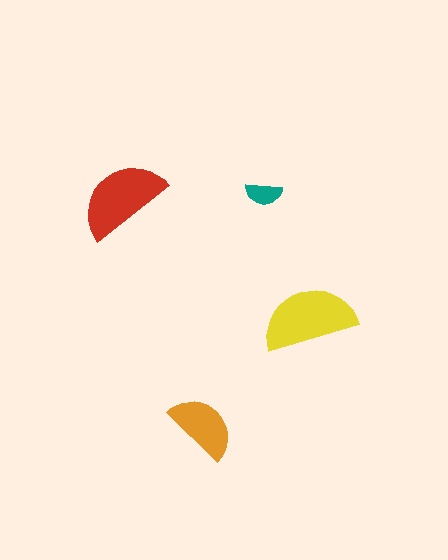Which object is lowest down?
The orange semicircle is bottommost.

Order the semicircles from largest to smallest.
the yellow one, the red one, the orange one, the teal one.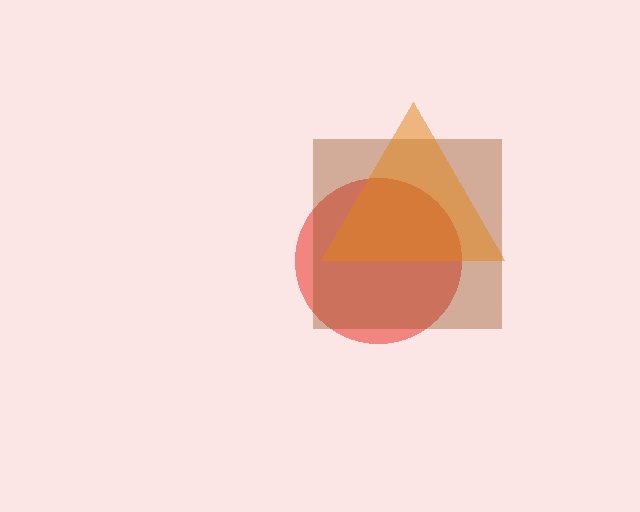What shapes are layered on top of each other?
The layered shapes are: a red circle, a brown square, an orange triangle.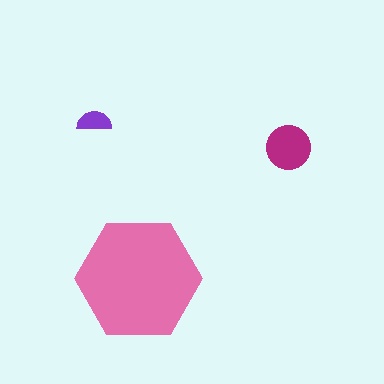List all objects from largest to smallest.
The pink hexagon, the magenta circle, the purple semicircle.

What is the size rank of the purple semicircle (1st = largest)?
3rd.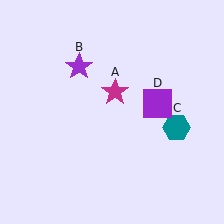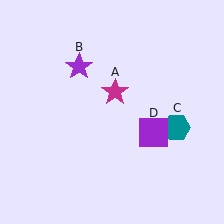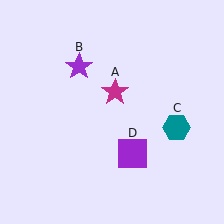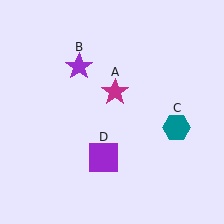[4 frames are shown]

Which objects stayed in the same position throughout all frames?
Magenta star (object A) and purple star (object B) and teal hexagon (object C) remained stationary.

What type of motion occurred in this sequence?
The purple square (object D) rotated clockwise around the center of the scene.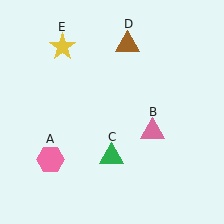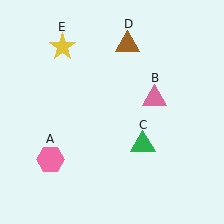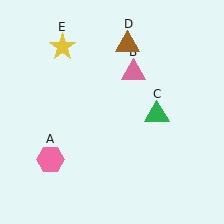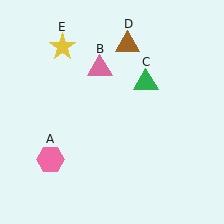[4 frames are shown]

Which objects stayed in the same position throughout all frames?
Pink hexagon (object A) and brown triangle (object D) and yellow star (object E) remained stationary.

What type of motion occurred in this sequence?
The pink triangle (object B), green triangle (object C) rotated counterclockwise around the center of the scene.